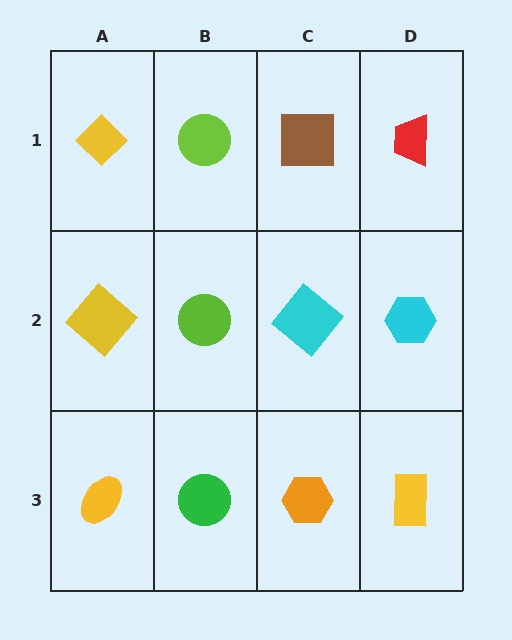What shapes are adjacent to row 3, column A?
A yellow diamond (row 2, column A), a green circle (row 3, column B).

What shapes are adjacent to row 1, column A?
A yellow diamond (row 2, column A), a lime circle (row 1, column B).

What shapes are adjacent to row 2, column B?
A lime circle (row 1, column B), a green circle (row 3, column B), a yellow diamond (row 2, column A), a cyan diamond (row 2, column C).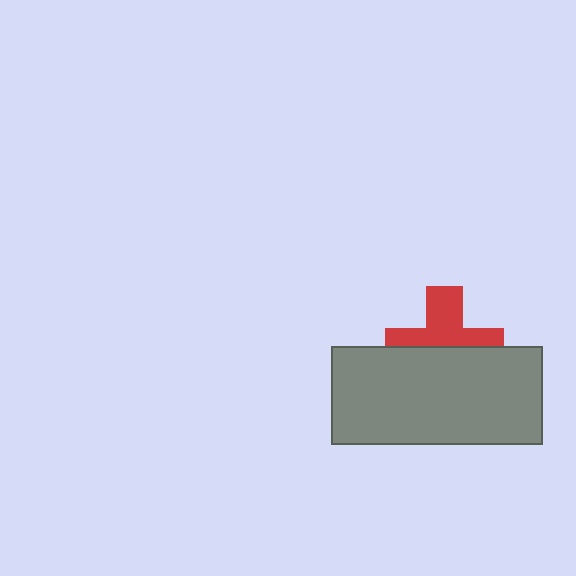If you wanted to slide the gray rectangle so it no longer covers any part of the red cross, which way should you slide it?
Slide it down — that is the most direct way to separate the two shapes.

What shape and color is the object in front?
The object in front is a gray rectangle.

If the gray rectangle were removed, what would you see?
You would see the complete red cross.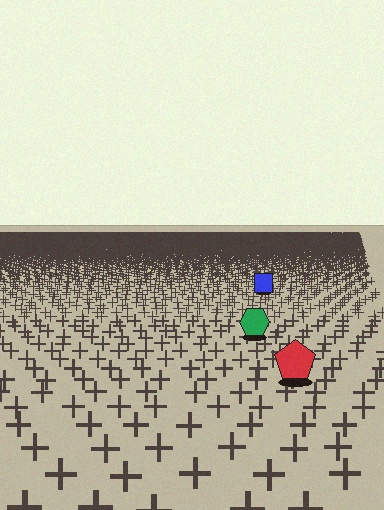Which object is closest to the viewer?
The red pentagon is closest. The texture marks near it are larger and more spread out.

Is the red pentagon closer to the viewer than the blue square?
Yes. The red pentagon is closer — you can tell from the texture gradient: the ground texture is coarser near it.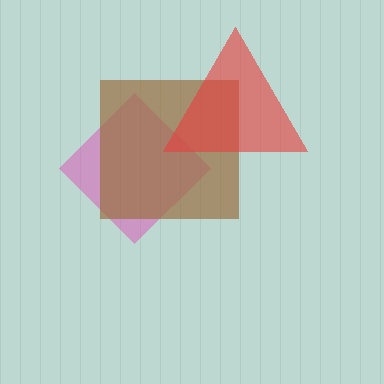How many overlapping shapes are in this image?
There are 3 overlapping shapes in the image.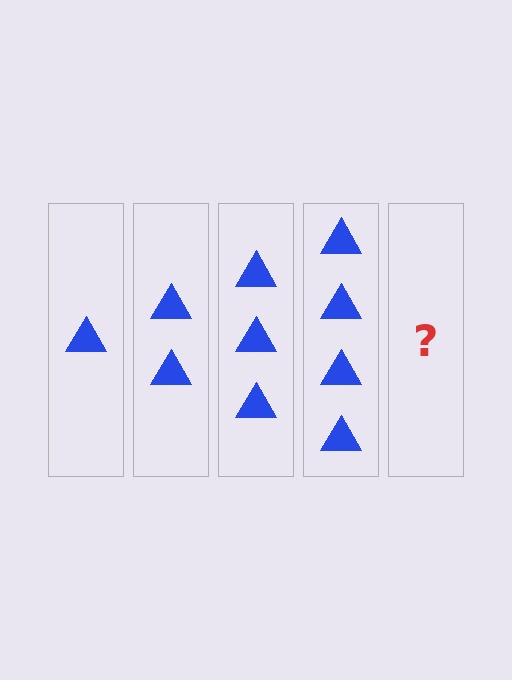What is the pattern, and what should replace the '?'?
The pattern is that each step adds one more triangle. The '?' should be 5 triangles.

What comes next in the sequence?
The next element should be 5 triangles.